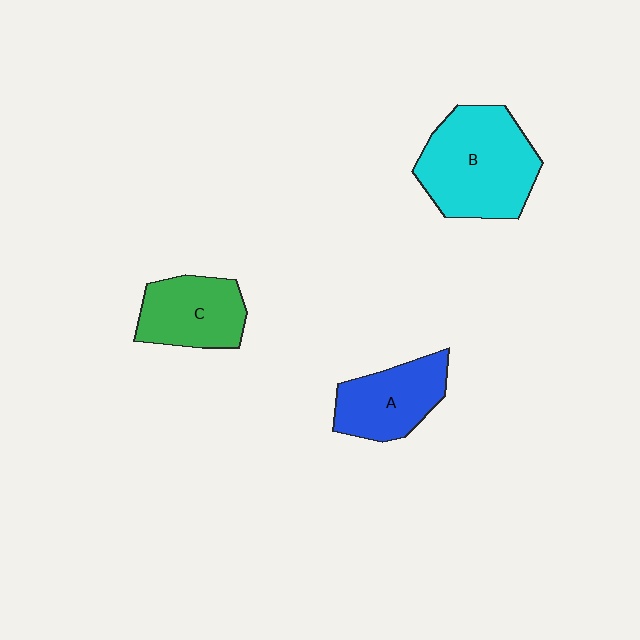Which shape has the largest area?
Shape B (cyan).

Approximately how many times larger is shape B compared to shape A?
Approximately 1.6 times.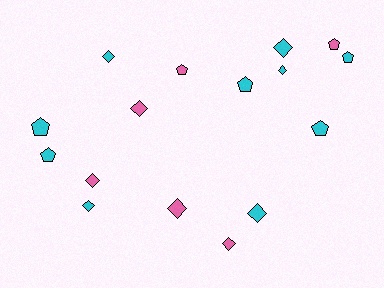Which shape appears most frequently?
Diamond, with 9 objects.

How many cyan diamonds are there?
There are 5 cyan diamonds.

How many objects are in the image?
There are 16 objects.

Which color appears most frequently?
Cyan, with 10 objects.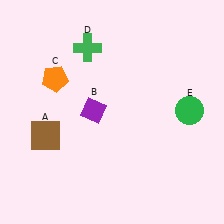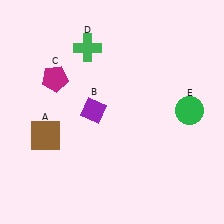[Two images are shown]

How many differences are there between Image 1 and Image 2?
There is 1 difference between the two images.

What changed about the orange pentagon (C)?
In Image 1, C is orange. In Image 2, it changed to magenta.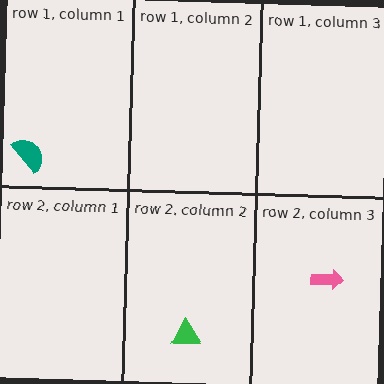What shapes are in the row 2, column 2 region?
The green triangle.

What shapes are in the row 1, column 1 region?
The teal semicircle.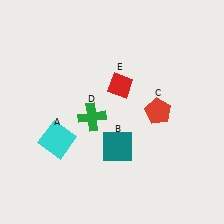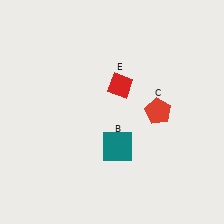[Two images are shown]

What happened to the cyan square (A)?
The cyan square (A) was removed in Image 2. It was in the bottom-left area of Image 1.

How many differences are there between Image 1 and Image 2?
There are 2 differences between the two images.